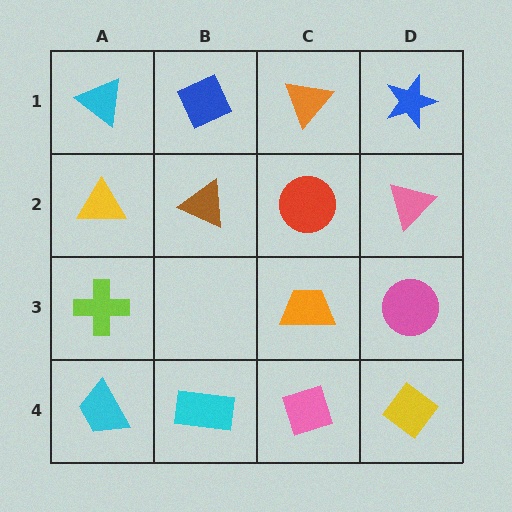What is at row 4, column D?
A yellow diamond.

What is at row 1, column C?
An orange triangle.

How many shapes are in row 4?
4 shapes.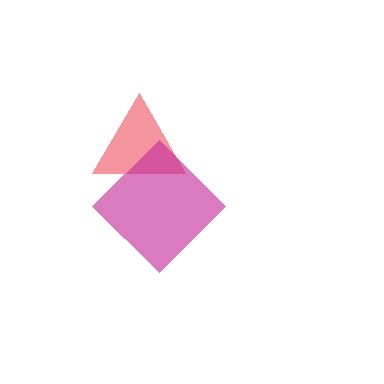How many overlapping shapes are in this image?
There are 2 overlapping shapes in the image.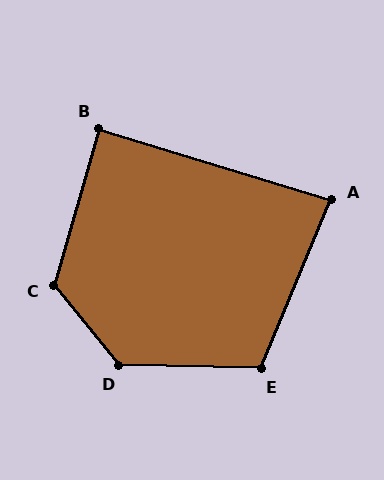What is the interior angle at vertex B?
Approximately 89 degrees (approximately right).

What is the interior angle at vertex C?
Approximately 125 degrees (obtuse).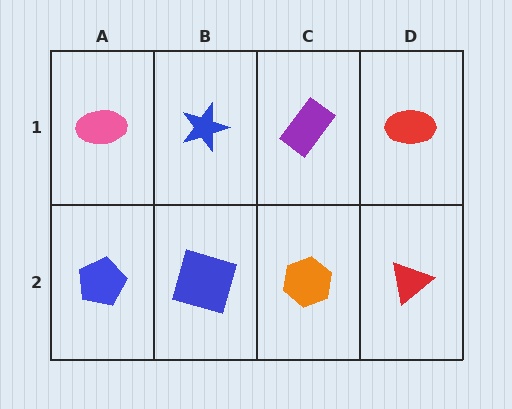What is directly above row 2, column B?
A blue star.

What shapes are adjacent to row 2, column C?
A purple rectangle (row 1, column C), a blue square (row 2, column B), a red triangle (row 2, column D).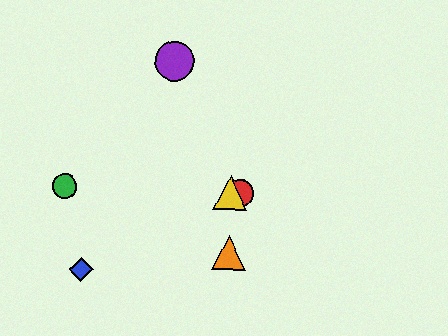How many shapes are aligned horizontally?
3 shapes (the red circle, the green circle, the yellow triangle) are aligned horizontally.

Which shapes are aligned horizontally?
The red circle, the green circle, the yellow triangle are aligned horizontally.